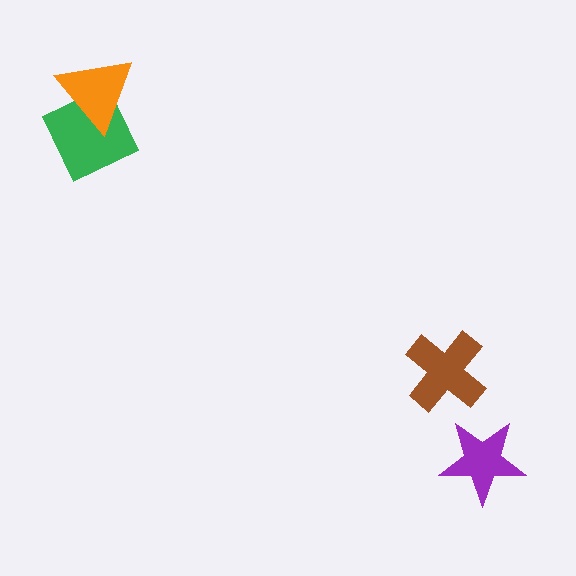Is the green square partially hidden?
Yes, it is partially covered by another shape.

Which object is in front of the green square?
The orange triangle is in front of the green square.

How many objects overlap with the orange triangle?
1 object overlaps with the orange triangle.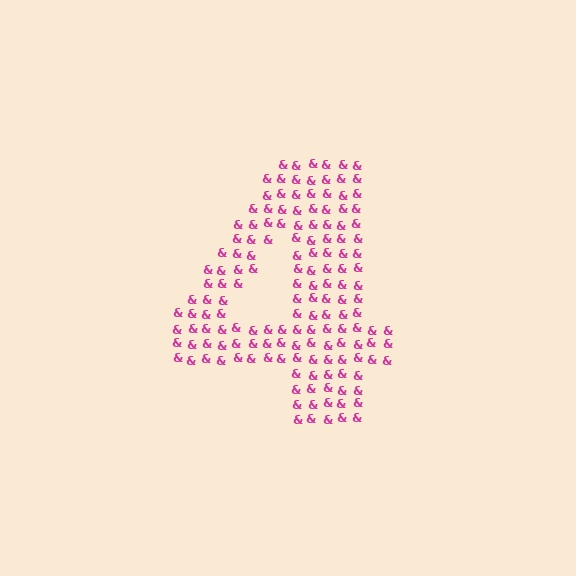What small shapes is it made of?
It is made of small ampersands.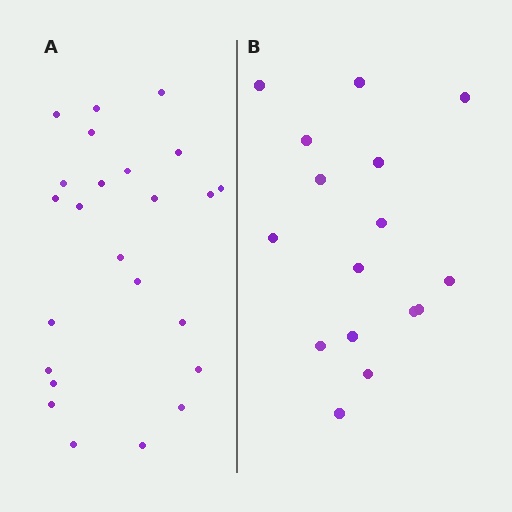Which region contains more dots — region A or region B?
Region A (the left region) has more dots.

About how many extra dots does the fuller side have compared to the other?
Region A has roughly 8 or so more dots than region B.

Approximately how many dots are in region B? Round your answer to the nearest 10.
About 20 dots. (The exact count is 16, which rounds to 20.)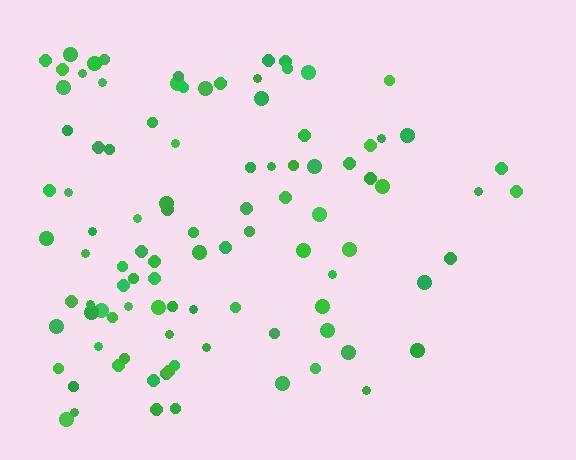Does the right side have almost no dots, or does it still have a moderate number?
Still a moderate number, just noticeably fewer than the left.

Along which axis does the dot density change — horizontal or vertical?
Horizontal.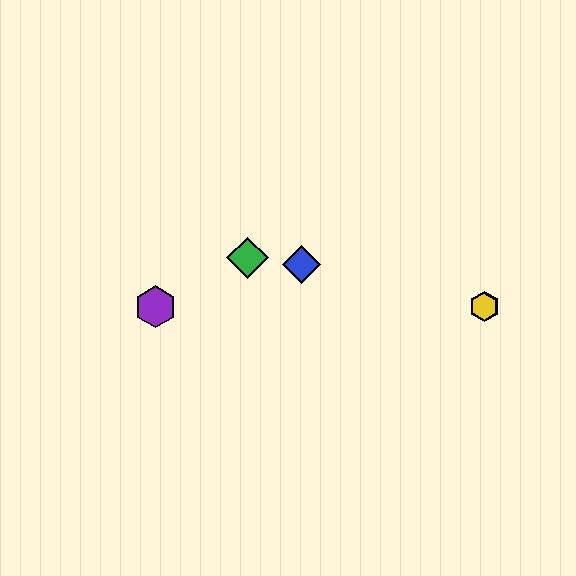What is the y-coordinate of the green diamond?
The green diamond is at y≈258.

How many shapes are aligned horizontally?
3 shapes (the red hexagon, the yellow hexagon, the purple hexagon) are aligned horizontally.